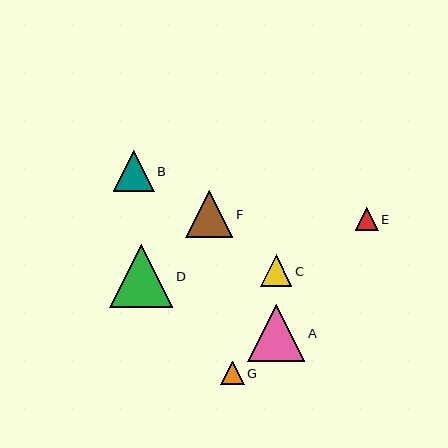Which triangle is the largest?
Triangle D is the largest with a size of approximately 63 pixels.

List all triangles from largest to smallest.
From largest to smallest: D, A, F, B, C, G, E.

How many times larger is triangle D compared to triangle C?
Triangle D is approximately 2.0 times the size of triangle C.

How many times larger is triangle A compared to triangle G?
Triangle A is approximately 2.4 times the size of triangle G.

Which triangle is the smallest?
Triangle E is the smallest with a size of approximately 23 pixels.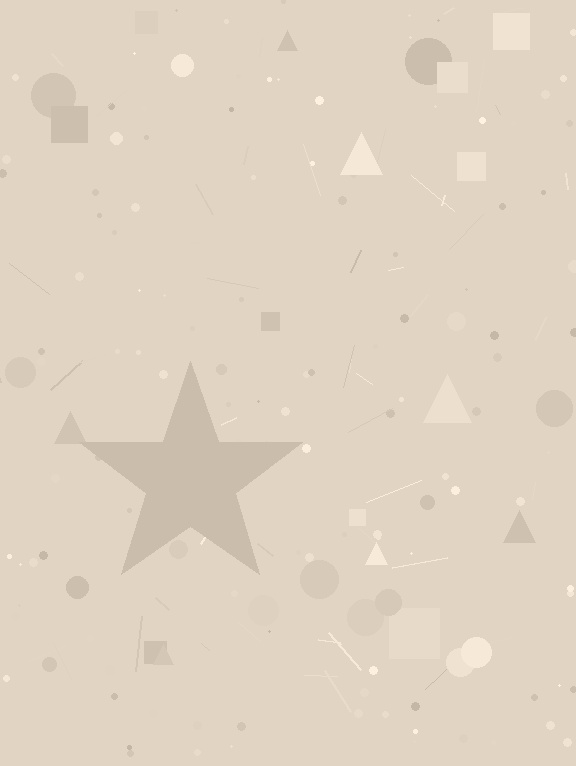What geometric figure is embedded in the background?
A star is embedded in the background.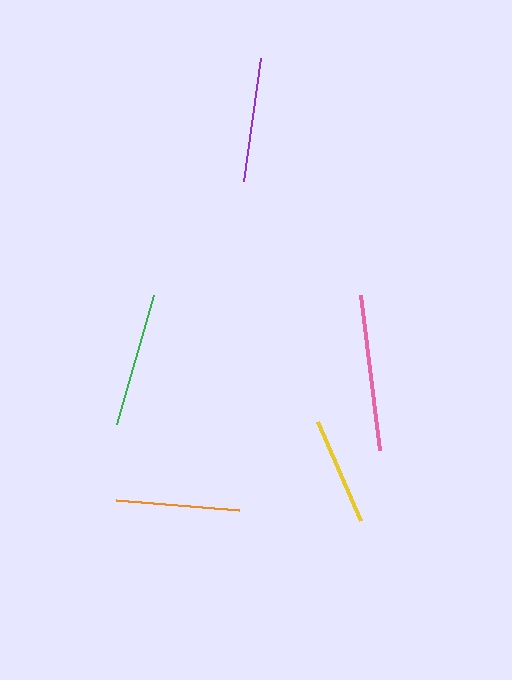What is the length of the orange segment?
The orange segment is approximately 123 pixels long.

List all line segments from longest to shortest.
From longest to shortest: pink, green, purple, orange, yellow.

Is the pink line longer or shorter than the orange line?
The pink line is longer than the orange line.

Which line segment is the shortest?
The yellow line is the shortest at approximately 108 pixels.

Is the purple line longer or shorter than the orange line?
The purple line is longer than the orange line.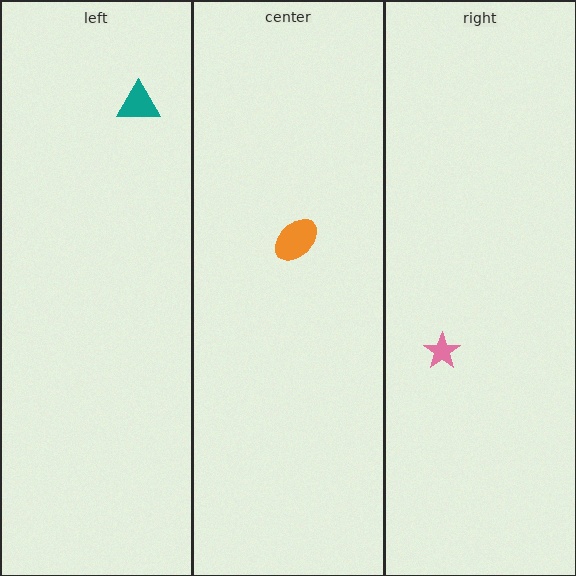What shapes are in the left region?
The teal triangle.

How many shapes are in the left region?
1.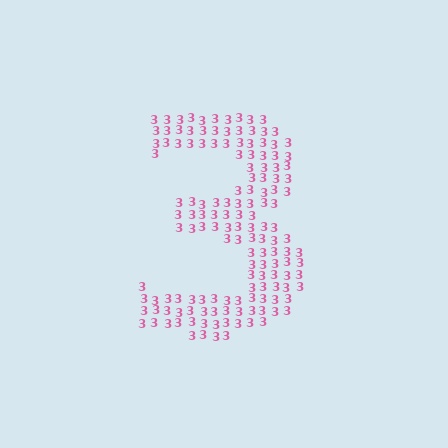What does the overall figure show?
The overall figure shows the digit 3.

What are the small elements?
The small elements are digit 3's.